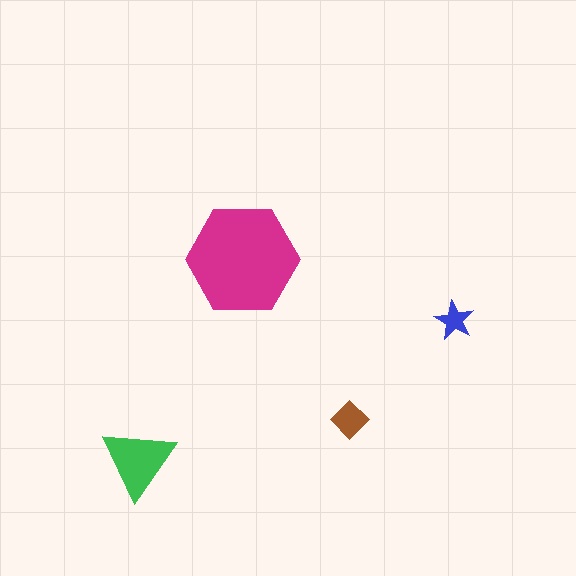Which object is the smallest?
The blue star.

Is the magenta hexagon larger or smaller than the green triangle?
Larger.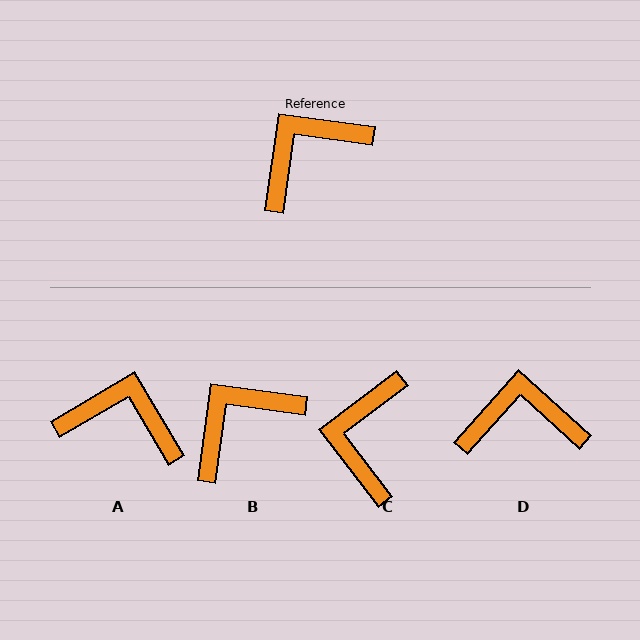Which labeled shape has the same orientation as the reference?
B.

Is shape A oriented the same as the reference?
No, it is off by about 51 degrees.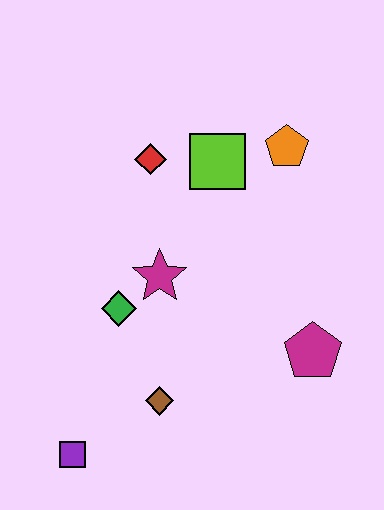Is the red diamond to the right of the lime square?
No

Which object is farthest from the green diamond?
The orange pentagon is farthest from the green diamond.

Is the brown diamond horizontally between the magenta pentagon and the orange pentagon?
No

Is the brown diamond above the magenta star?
No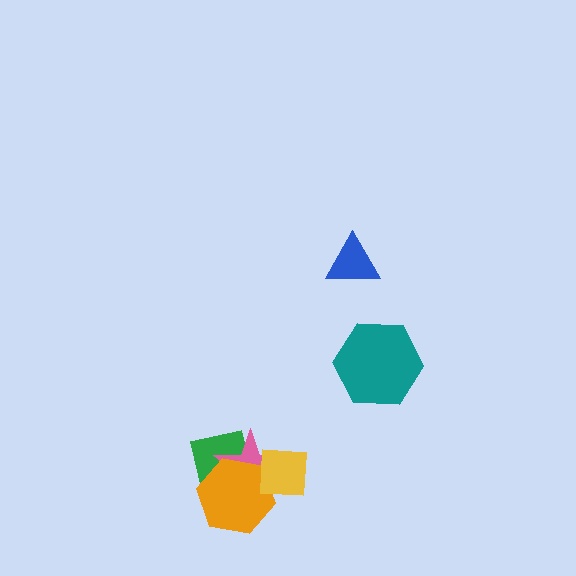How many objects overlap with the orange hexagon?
3 objects overlap with the orange hexagon.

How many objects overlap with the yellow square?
2 objects overlap with the yellow square.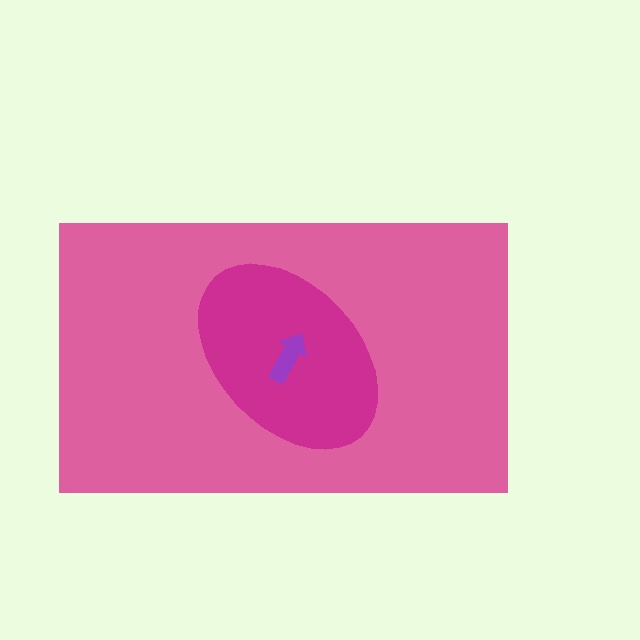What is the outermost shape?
The pink rectangle.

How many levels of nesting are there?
3.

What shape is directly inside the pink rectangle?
The magenta ellipse.